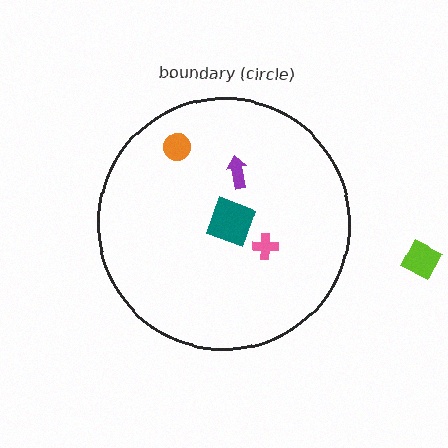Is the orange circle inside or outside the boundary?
Inside.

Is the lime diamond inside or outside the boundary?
Outside.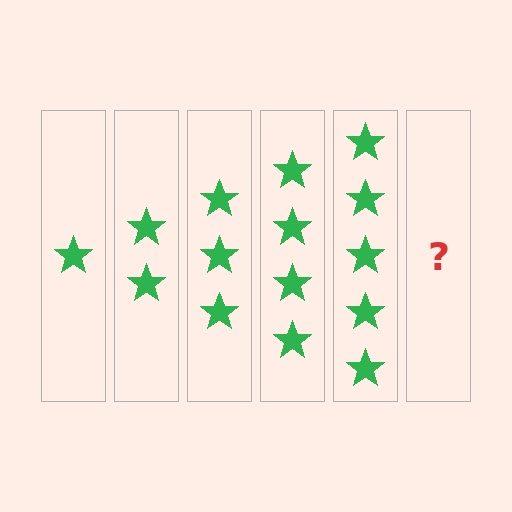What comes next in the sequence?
The next element should be 6 stars.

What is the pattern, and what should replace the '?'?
The pattern is that each step adds one more star. The '?' should be 6 stars.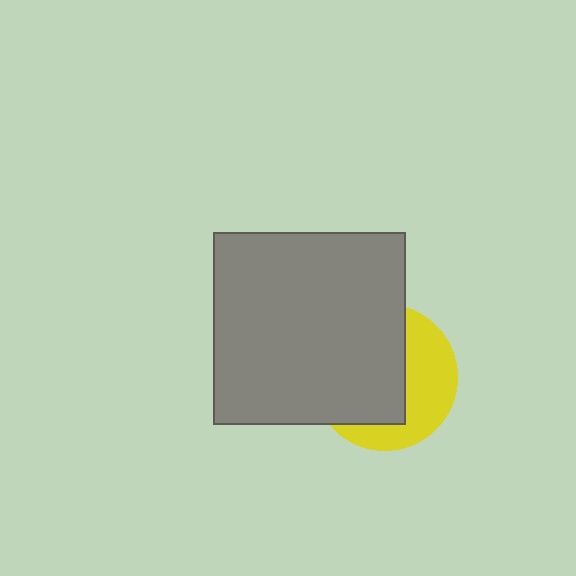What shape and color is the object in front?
The object in front is a gray square.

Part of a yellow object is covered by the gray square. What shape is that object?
It is a circle.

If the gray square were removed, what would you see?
You would see the complete yellow circle.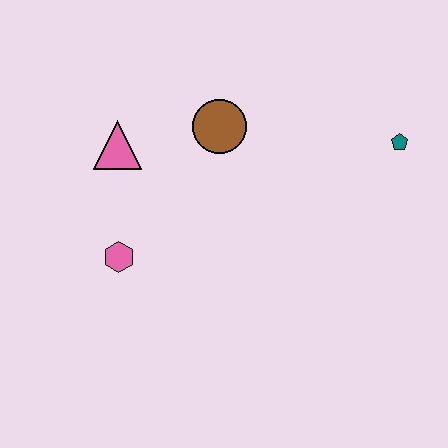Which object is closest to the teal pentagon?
The brown circle is closest to the teal pentagon.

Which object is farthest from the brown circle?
The teal pentagon is farthest from the brown circle.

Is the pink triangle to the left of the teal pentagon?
Yes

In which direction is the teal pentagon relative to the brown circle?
The teal pentagon is to the right of the brown circle.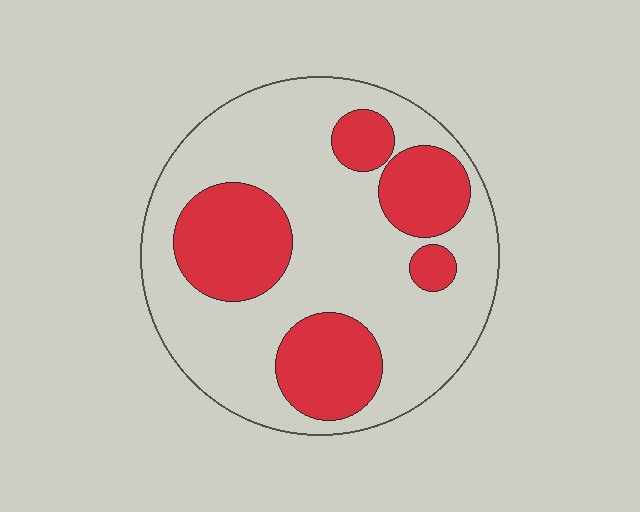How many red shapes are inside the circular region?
5.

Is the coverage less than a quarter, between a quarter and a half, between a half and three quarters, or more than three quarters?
Between a quarter and a half.